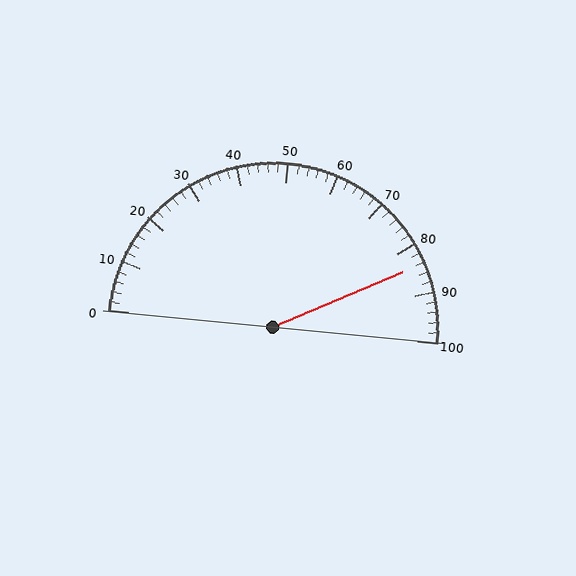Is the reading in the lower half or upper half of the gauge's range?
The reading is in the upper half of the range (0 to 100).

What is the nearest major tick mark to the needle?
The nearest major tick mark is 80.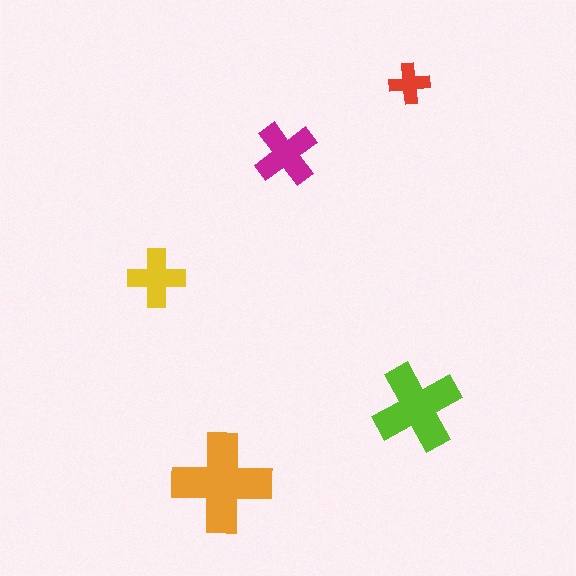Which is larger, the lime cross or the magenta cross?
The lime one.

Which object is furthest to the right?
The lime cross is rightmost.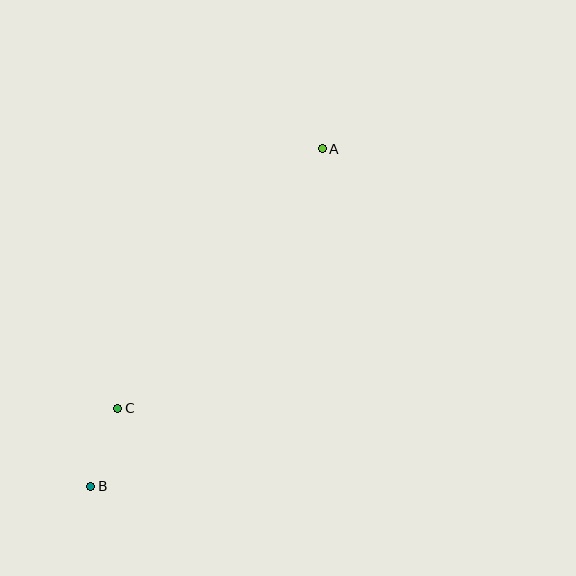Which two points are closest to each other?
Points B and C are closest to each other.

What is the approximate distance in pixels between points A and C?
The distance between A and C is approximately 331 pixels.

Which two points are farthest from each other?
Points A and B are farthest from each other.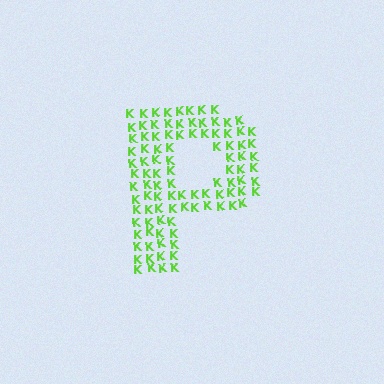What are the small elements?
The small elements are letter K's.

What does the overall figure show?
The overall figure shows the letter P.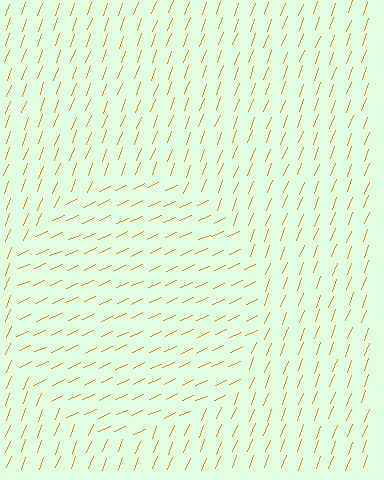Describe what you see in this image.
The image is filled with small orange line segments. A circle region in the image has lines oriented differently from the surrounding lines, creating a visible texture boundary.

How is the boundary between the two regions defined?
The boundary is defined purely by a change in line orientation (approximately 45 degrees difference). All lines are the same color and thickness.